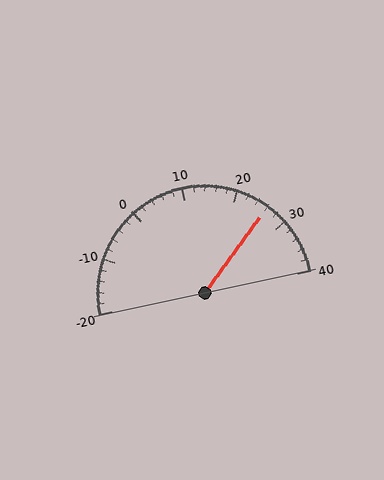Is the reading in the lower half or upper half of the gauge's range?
The reading is in the upper half of the range (-20 to 40).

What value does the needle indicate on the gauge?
The needle indicates approximately 26.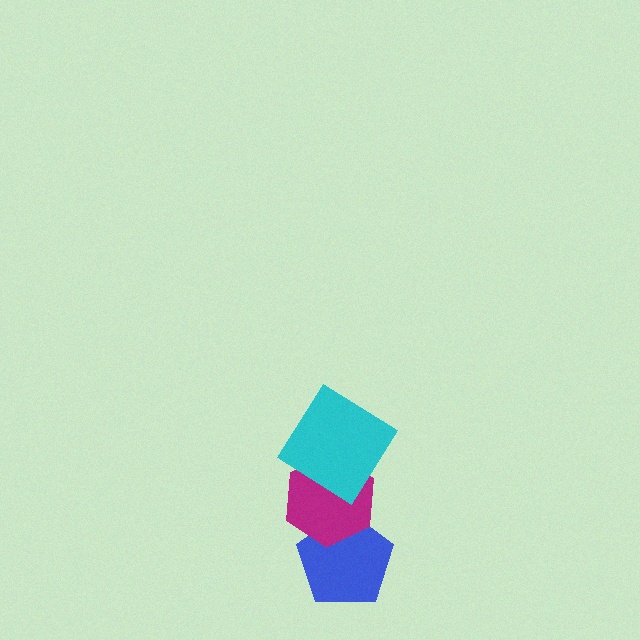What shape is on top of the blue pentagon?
The magenta hexagon is on top of the blue pentagon.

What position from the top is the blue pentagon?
The blue pentagon is 3rd from the top.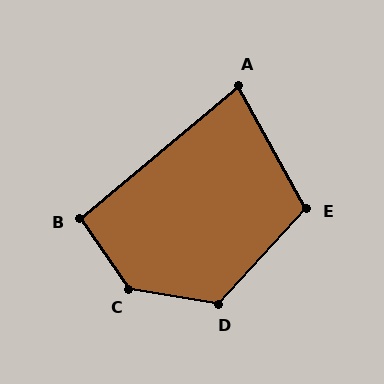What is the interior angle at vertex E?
Approximately 108 degrees (obtuse).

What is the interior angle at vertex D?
Approximately 123 degrees (obtuse).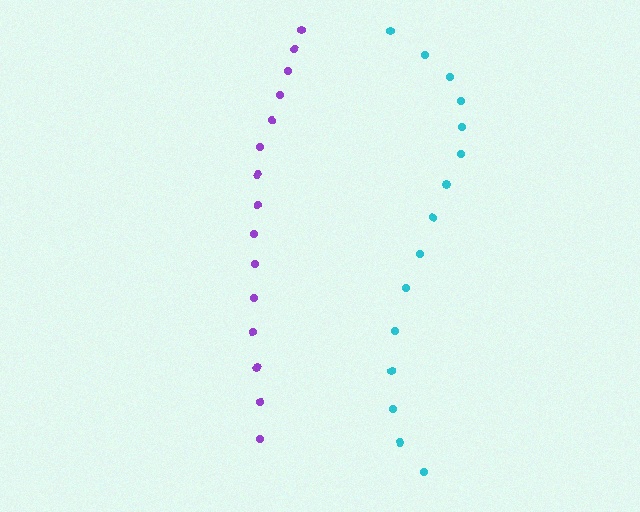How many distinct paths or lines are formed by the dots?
There are 2 distinct paths.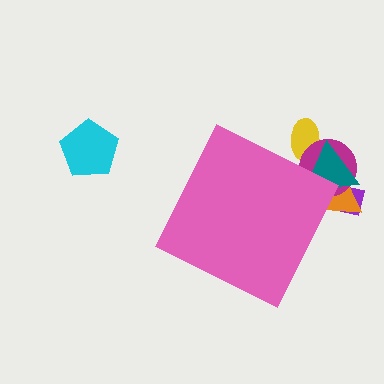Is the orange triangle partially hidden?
Yes, the orange triangle is partially hidden behind the pink diamond.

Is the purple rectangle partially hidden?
Yes, the purple rectangle is partially hidden behind the pink diamond.